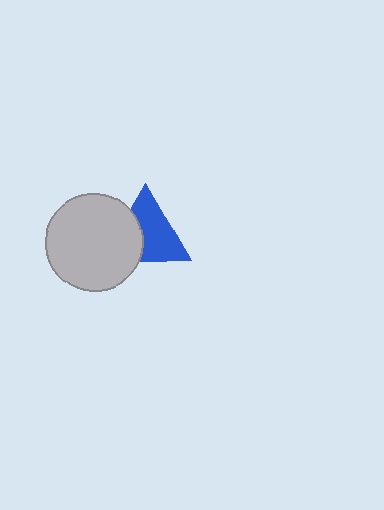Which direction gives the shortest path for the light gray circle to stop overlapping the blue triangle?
Moving left gives the shortest separation.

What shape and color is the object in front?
The object in front is a light gray circle.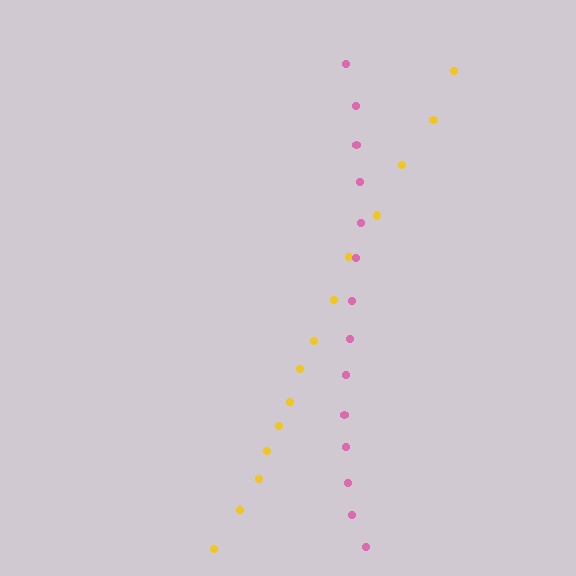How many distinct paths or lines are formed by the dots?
There are 2 distinct paths.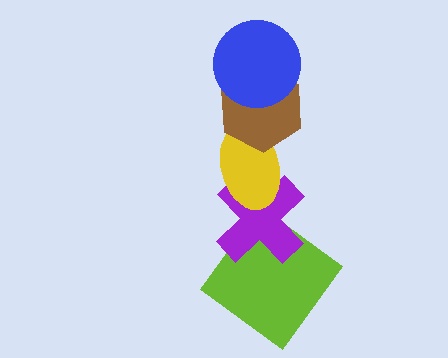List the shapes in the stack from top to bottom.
From top to bottom: the blue circle, the brown hexagon, the yellow ellipse, the purple cross, the lime diamond.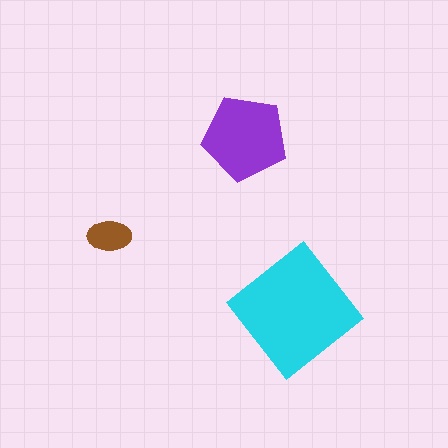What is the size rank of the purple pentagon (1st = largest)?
2nd.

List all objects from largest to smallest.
The cyan diamond, the purple pentagon, the brown ellipse.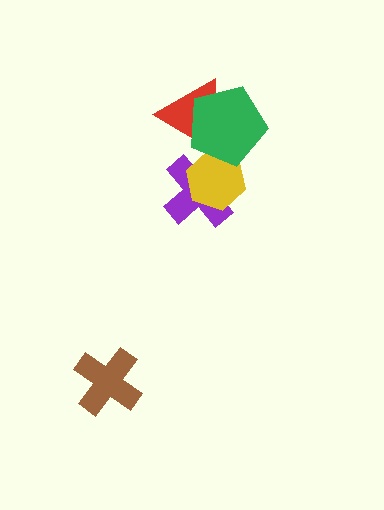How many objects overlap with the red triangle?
1 object overlaps with the red triangle.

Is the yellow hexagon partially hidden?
Yes, it is partially covered by another shape.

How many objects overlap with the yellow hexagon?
2 objects overlap with the yellow hexagon.